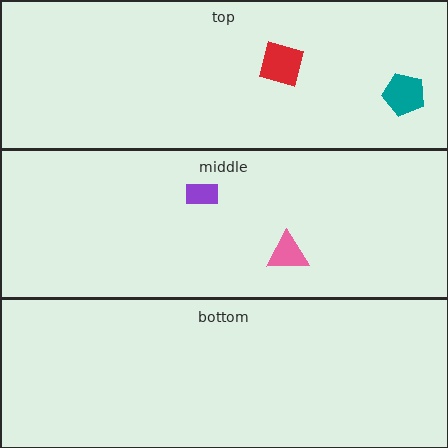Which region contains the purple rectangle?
The middle region.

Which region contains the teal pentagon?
The top region.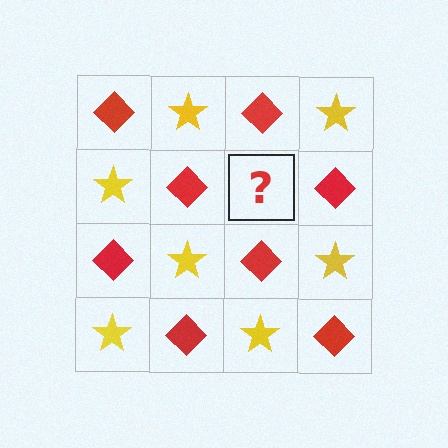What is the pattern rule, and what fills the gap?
The rule is that it alternates red diamond and yellow star in a checkerboard pattern. The gap should be filled with a yellow star.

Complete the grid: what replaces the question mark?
The question mark should be replaced with a yellow star.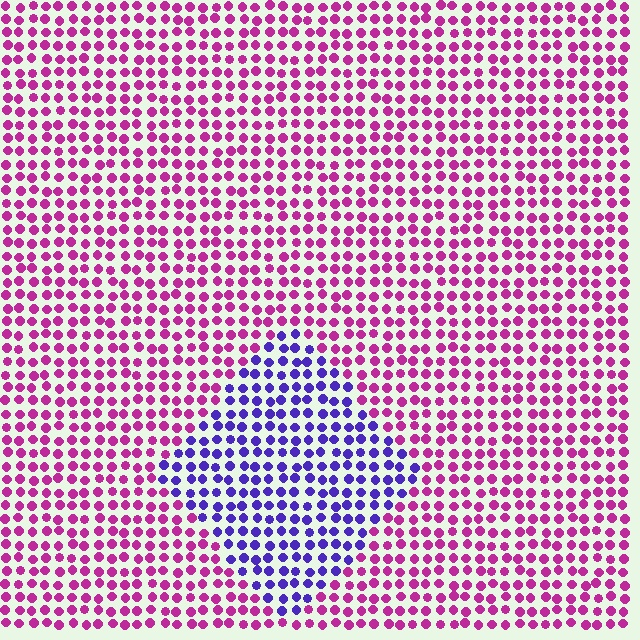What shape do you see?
I see a diamond.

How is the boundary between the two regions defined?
The boundary is defined purely by a slight shift in hue (about 60 degrees). Spacing, size, and orientation are identical on both sides.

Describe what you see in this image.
The image is filled with small magenta elements in a uniform arrangement. A diamond-shaped region is visible where the elements are tinted to a slightly different hue, forming a subtle color boundary.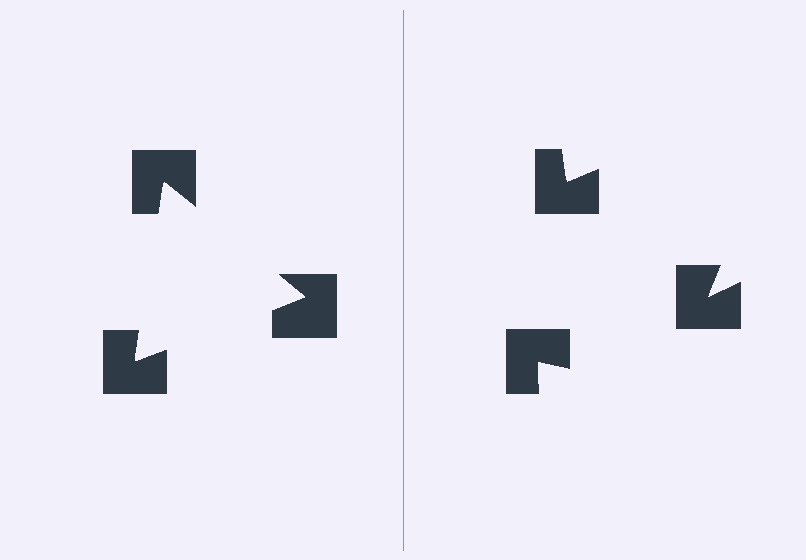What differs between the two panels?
The notched squares are positioned identically on both sides; only the wedge orientations differ. On the left they align to a triangle; on the right they are misaligned.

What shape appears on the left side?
An illusory triangle.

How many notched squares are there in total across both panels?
6 — 3 on each side.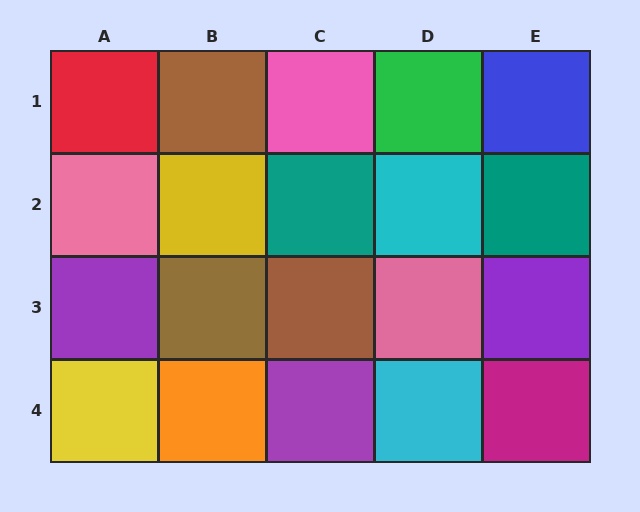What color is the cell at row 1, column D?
Green.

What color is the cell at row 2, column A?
Pink.